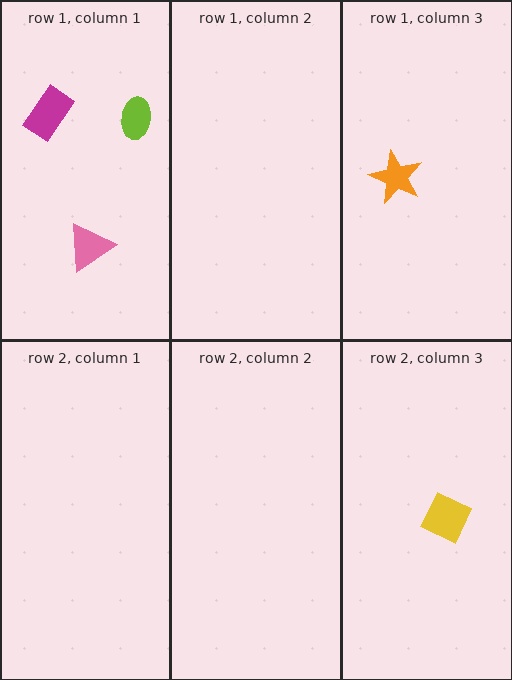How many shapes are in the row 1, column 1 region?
3.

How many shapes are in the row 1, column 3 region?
1.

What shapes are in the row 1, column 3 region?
The orange star.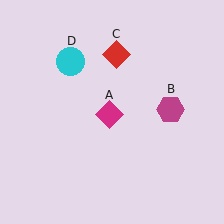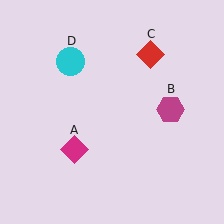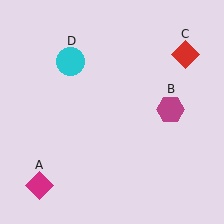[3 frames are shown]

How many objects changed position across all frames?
2 objects changed position: magenta diamond (object A), red diamond (object C).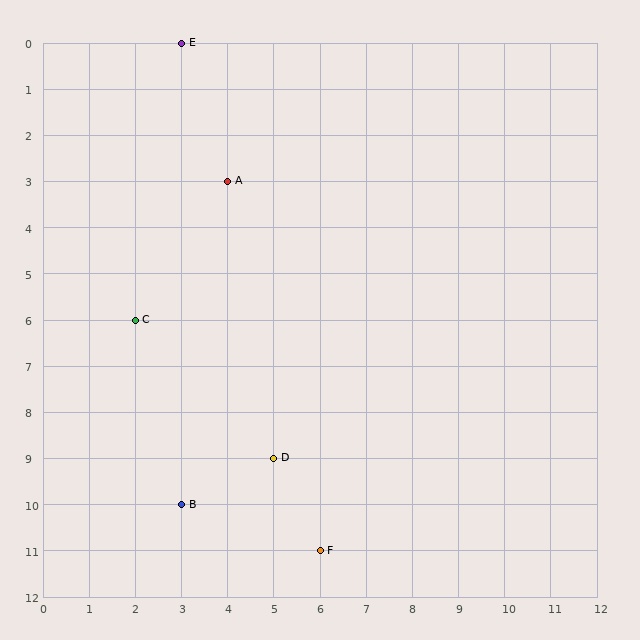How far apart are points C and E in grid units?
Points C and E are 1 column and 6 rows apart (about 6.1 grid units diagonally).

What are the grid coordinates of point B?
Point B is at grid coordinates (3, 10).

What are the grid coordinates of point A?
Point A is at grid coordinates (4, 3).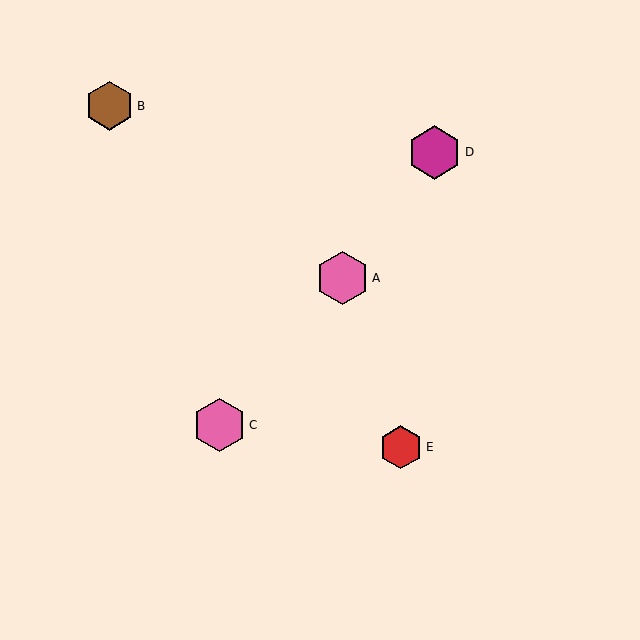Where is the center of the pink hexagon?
The center of the pink hexagon is at (342, 278).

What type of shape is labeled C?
Shape C is a pink hexagon.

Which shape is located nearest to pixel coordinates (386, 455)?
The red hexagon (labeled E) at (401, 447) is nearest to that location.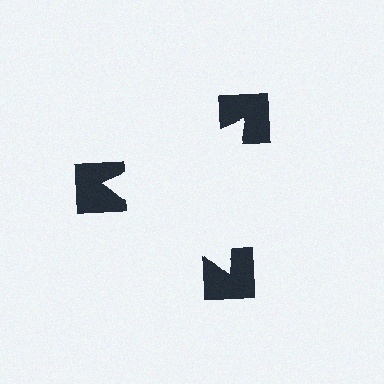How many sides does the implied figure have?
3 sides.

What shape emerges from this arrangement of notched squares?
An illusory triangle — its edges are inferred from the aligned wedge cuts in the notched squares, not physically drawn.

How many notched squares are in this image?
There are 3 — one at each vertex of the illusory triangle.